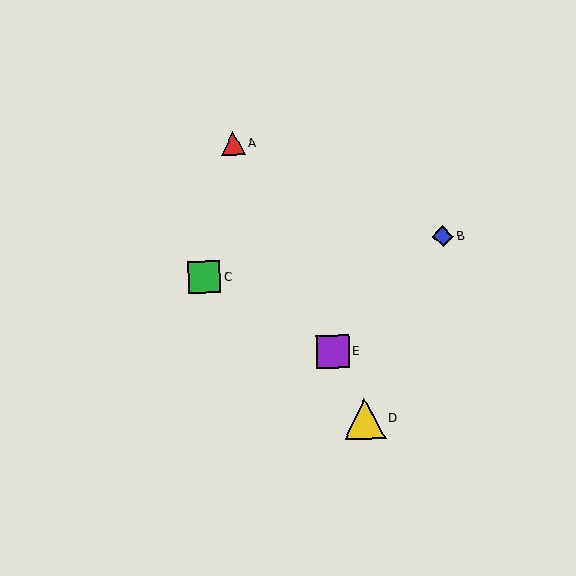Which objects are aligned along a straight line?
Objects A, D, E are aligned along a straight line.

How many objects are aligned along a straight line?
3 objects (A, D, E) are aligned along a straight line.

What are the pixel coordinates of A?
Object A is at (233, 143).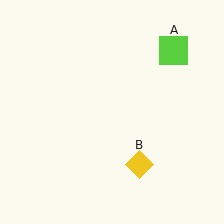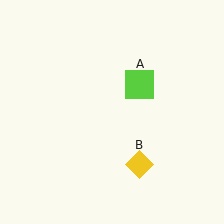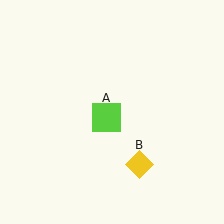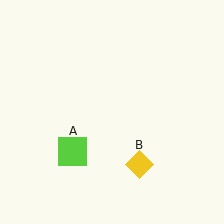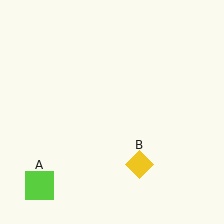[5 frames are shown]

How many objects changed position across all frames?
1 object changed position: lime square (object A).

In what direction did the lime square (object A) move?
The lime square (object A) moved down and to the left.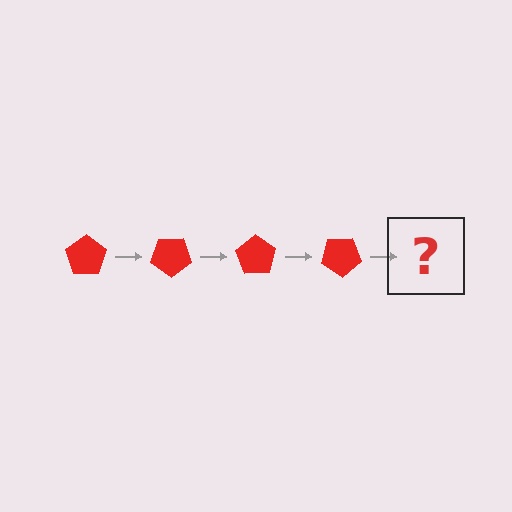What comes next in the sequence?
The next element should be a red pentagon rotated 140 degrees.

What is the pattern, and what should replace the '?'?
The pattern is that the pentagon rotates 35 degrees each step. The '?' should be a red pentagon rotated 140 degrees.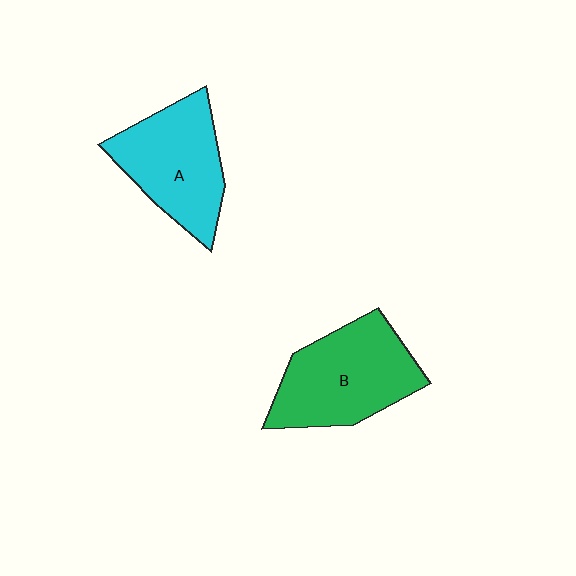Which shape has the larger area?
Shape B (green).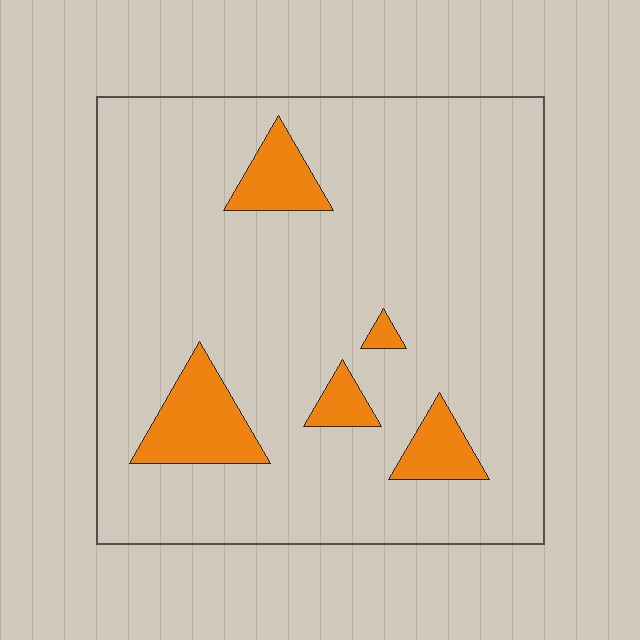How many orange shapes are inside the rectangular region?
5.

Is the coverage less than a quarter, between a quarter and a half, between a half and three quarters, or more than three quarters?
Less than a quarter.